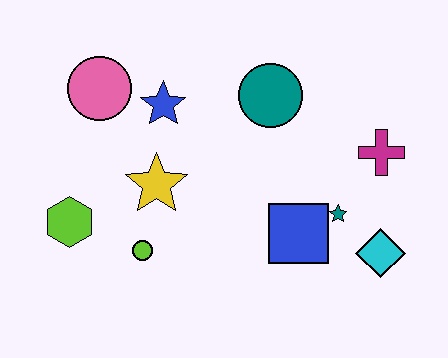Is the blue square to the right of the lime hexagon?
Yes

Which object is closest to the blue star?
The pink circle is closest to the blue star.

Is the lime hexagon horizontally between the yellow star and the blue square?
No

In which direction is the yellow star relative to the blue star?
The yellow star is below the blue star.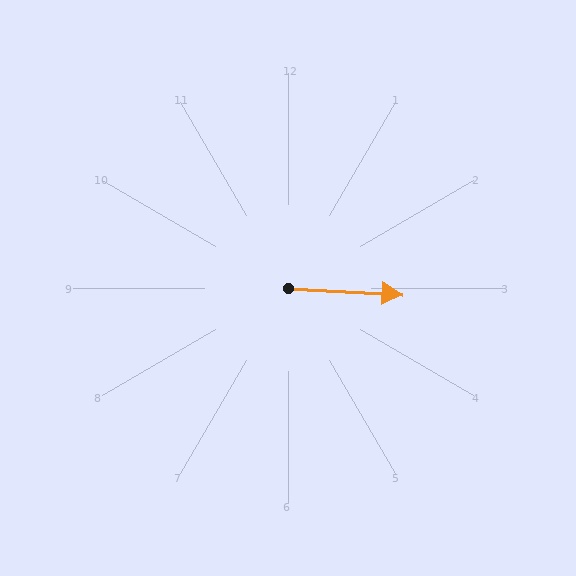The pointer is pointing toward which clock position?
Roughly 3 o'clock.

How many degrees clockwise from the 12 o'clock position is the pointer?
Approximately 93 degrees.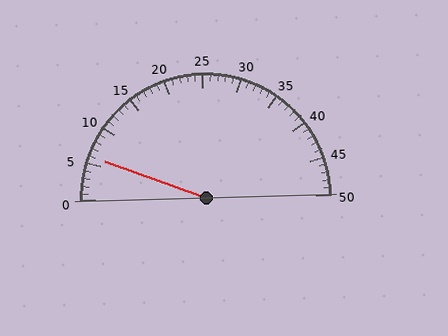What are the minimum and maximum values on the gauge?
The gauge ranges from 0 to 50.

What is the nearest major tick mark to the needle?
The nearest major tick mark is 5.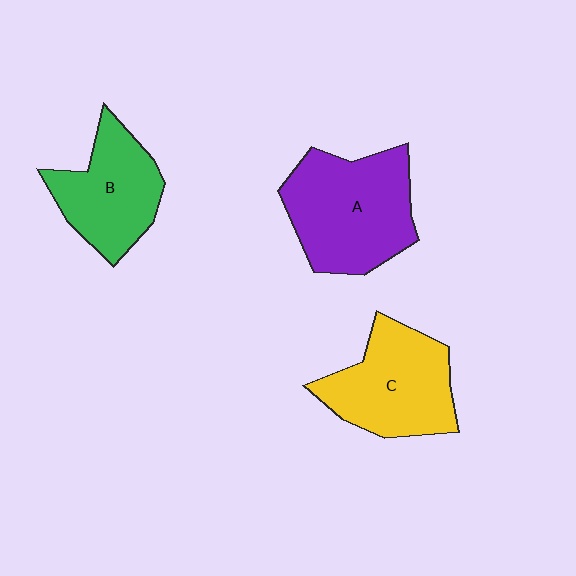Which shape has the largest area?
Shape A (purple).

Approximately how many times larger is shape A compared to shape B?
Approximately 1.3 times.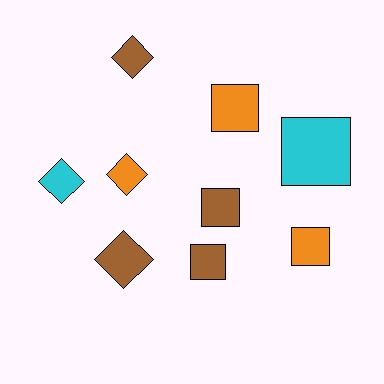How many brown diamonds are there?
There are 2 brown diamonds.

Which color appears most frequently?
Brown, with 4 objects.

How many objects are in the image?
There are 9 objects.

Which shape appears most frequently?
Square, with 5 objects.